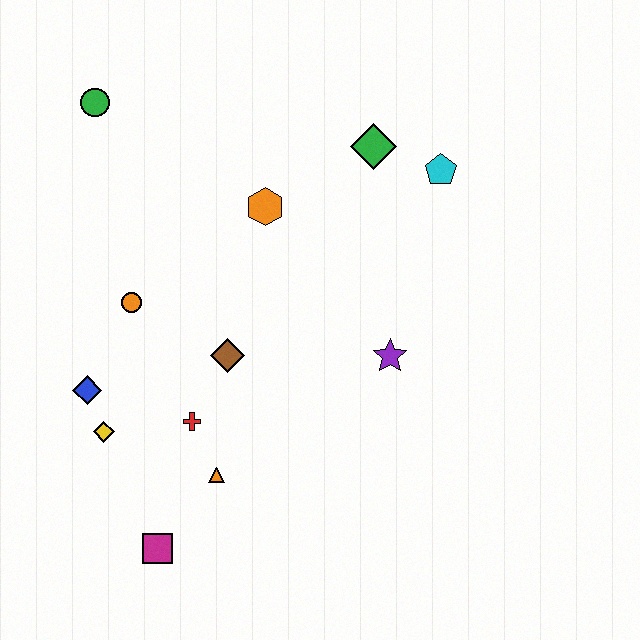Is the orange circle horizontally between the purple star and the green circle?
Yes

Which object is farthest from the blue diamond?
The cyan pentagon is farthest from the blue diamond.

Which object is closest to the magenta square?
The orange triangle is closest to the magenta square.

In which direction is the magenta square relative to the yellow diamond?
The magenta square is below the yellow diamond.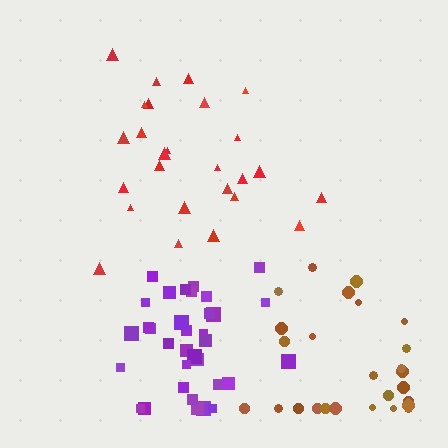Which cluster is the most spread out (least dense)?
Red.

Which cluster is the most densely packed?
Purple.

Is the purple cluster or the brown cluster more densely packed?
Purple.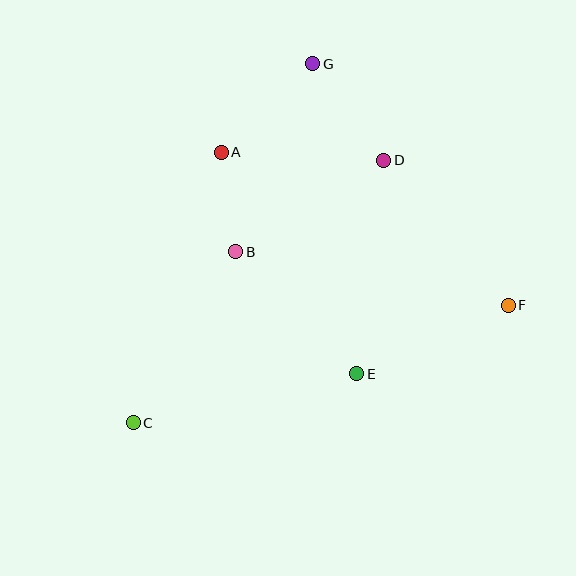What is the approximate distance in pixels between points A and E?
The distance between A and E is approximately 260 pixels.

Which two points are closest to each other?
Points A and B are closest to each other.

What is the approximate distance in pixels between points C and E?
The distance between C and E is approximately 229 pixels.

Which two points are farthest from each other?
Points C and G are farthest from each other.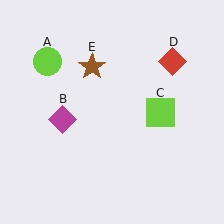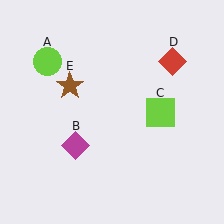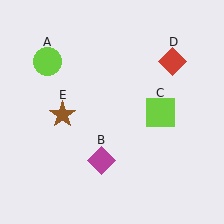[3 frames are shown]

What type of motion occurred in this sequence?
The magenta diamond (object B), brown star (object E) rotated counterclockwise around the center of the scene.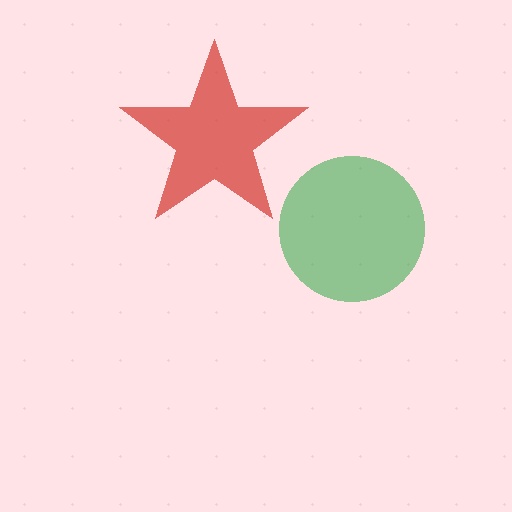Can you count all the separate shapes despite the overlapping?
Yes, there are 2 separate shapes.